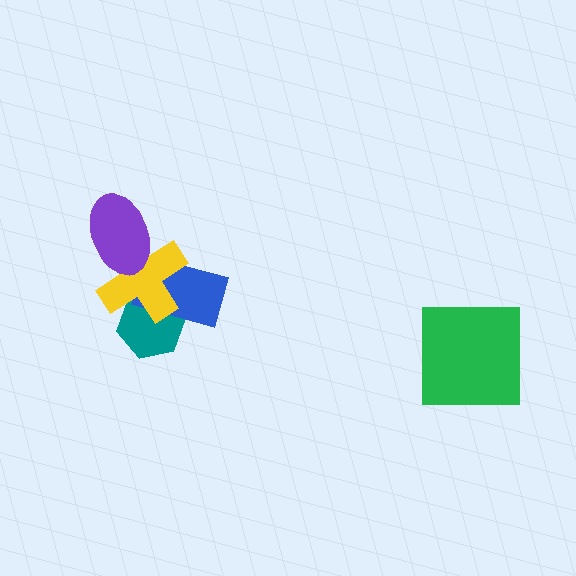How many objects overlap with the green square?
0 objects overlap with the green square.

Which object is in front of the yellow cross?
The purple ellipse is in front of the yellow cross.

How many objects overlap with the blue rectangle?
2 objects overlap with the blue rectangle.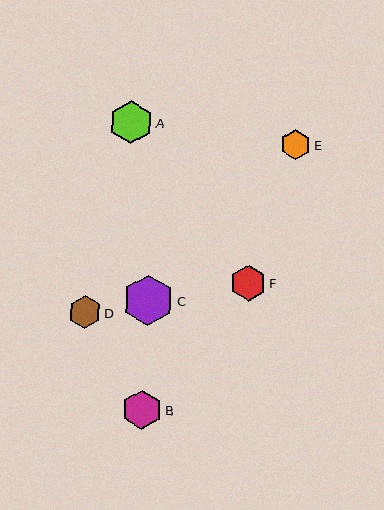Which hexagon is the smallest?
Hexagon E is the smallest with a size of approximately 30 pixels.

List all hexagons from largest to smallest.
From largest to smallest: C, A, B, F, D, E.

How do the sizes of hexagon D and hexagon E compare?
Hexagon D and hexagon E are approximately the same size.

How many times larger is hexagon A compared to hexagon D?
Hexagon A is approximately 1.3 times the size of hexagon D.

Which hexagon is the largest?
Hexagon C is the largest with a size of approximately 51 pixels.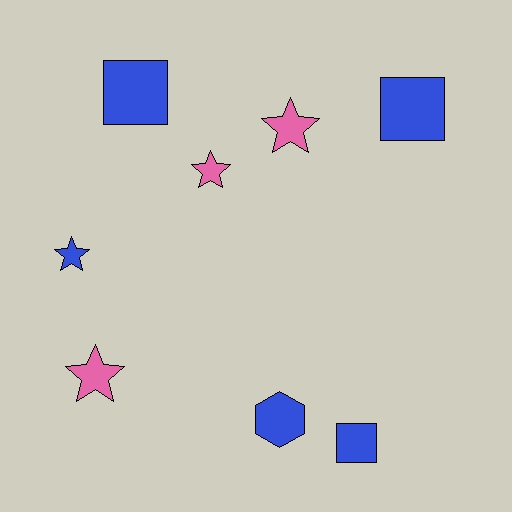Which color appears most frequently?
Blue, with 5 objects.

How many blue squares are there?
There are 3 blue squares.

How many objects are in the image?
There are 8 objects.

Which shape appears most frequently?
Star, with 4 objects.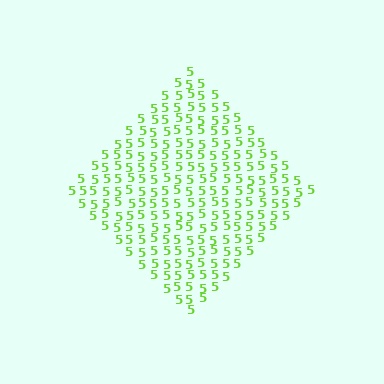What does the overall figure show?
The overall figure shows a diamond.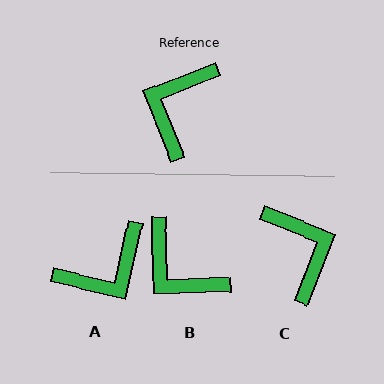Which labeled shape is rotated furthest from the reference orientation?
A, about 146 degrees away.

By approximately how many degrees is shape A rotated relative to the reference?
Approximately 146 degrees counter-clockwise.